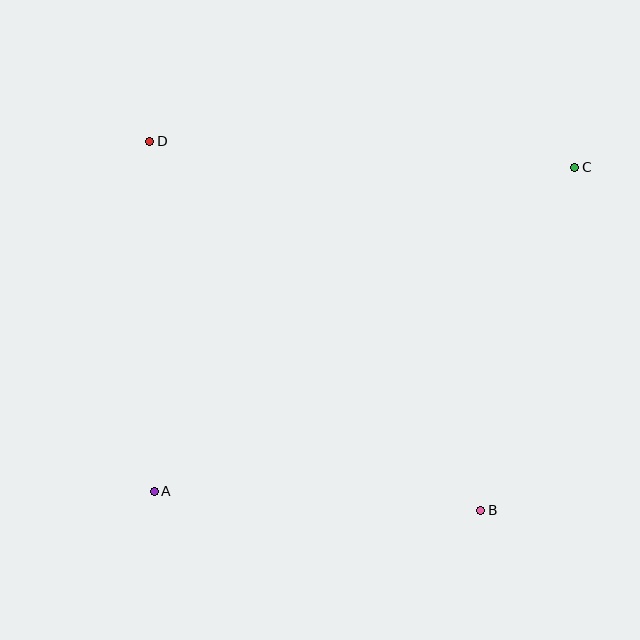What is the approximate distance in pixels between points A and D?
The distance between A and D is approximately 350 pixels.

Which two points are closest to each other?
Points A and B are closest to each other.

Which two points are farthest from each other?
Points A and C are farthest from each other.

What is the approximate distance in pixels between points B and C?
The distance between B and C is approximately 356 pixels.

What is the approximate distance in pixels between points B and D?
The distance between B and D is approximately 496 pixels.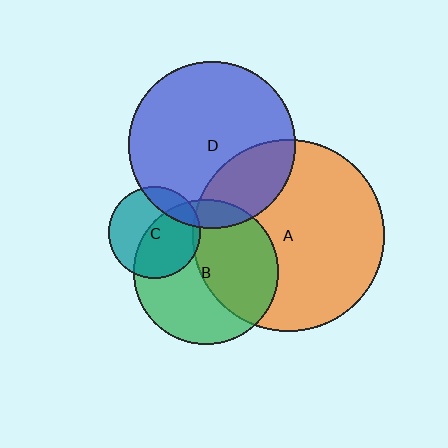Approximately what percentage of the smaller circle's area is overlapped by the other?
Approximately 20%.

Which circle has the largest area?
Circle A (orange).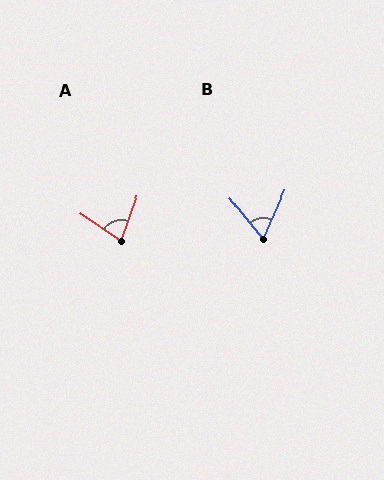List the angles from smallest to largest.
B (63°), A (77°).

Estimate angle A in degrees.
Approximately 77 degrees.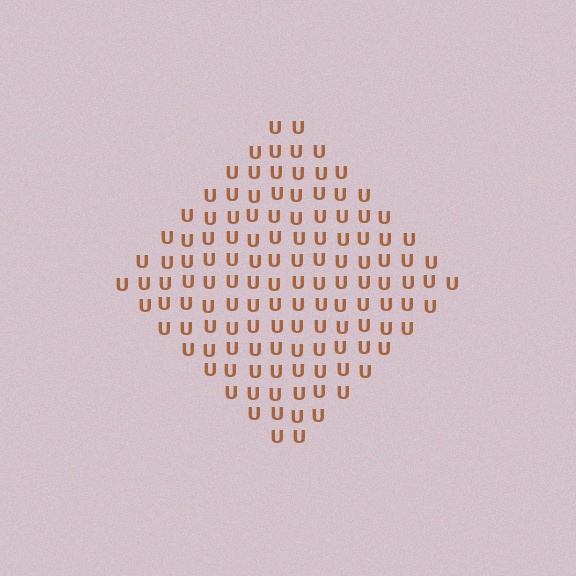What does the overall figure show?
The overall figure shows a diamond.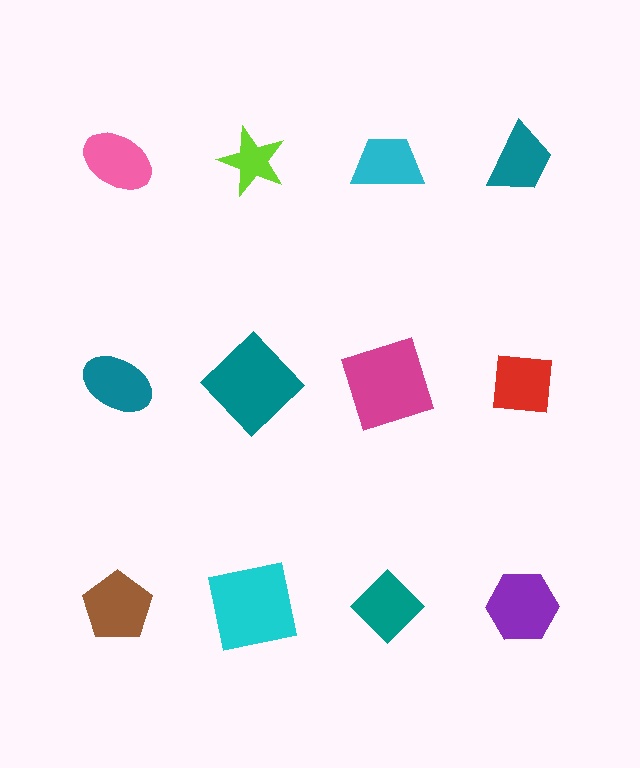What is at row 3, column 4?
A purple hexagon.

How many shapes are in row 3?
4 shapes.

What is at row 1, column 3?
A cyan trapezoid.